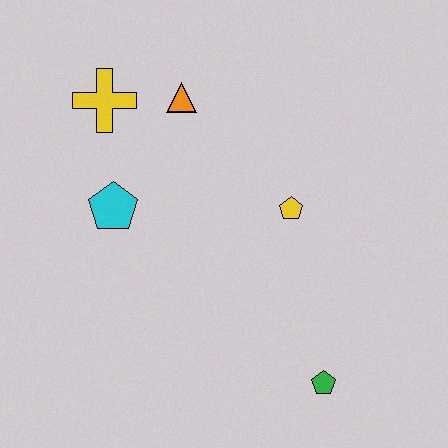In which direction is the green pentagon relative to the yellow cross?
The green pentagon is below the yellow cross.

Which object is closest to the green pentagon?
The yellow pentagon is closest to the green pentagon.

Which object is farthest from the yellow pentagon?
The yellow cross is farthest from the yellow pentagon.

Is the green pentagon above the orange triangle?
No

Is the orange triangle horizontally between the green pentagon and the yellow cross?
Yes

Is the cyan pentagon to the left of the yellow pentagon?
Yes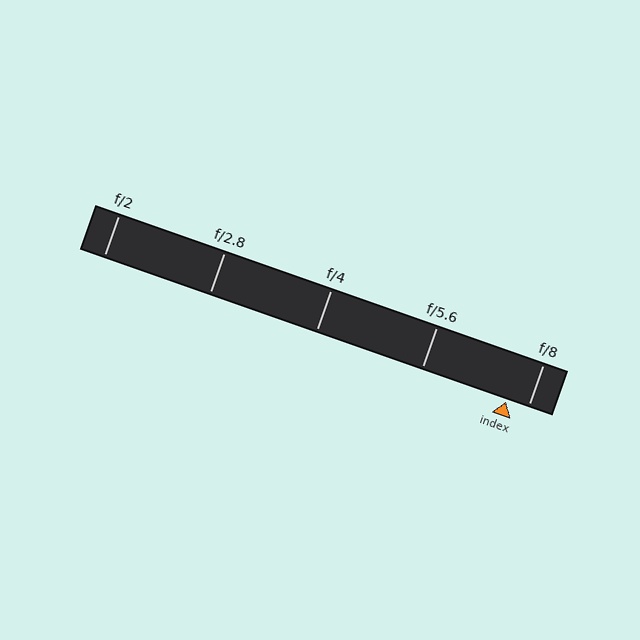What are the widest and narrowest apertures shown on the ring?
The widest aperture shown is f/2 and the narrowest is f/8.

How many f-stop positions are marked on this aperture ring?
There are 5 f-stop positions marked.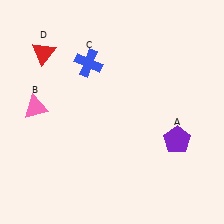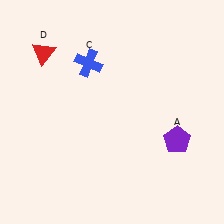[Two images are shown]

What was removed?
The pink triangle (B) was removed in Image 2.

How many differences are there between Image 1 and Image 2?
There is 1 difference between the two images.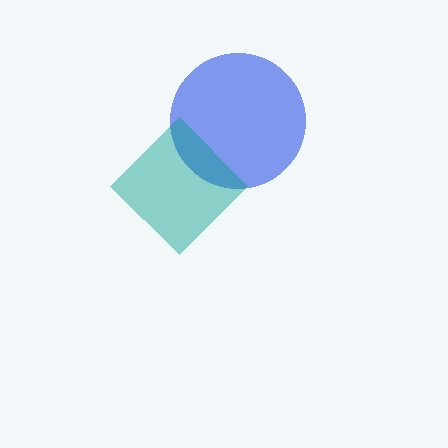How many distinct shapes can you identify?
There are 2 distinct shapes: a blue circle, a teal diamond.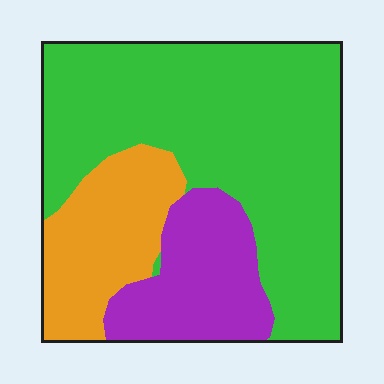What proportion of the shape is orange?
Orange takes up less than a quarter of the shape.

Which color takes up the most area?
Green, at roughly 60%.